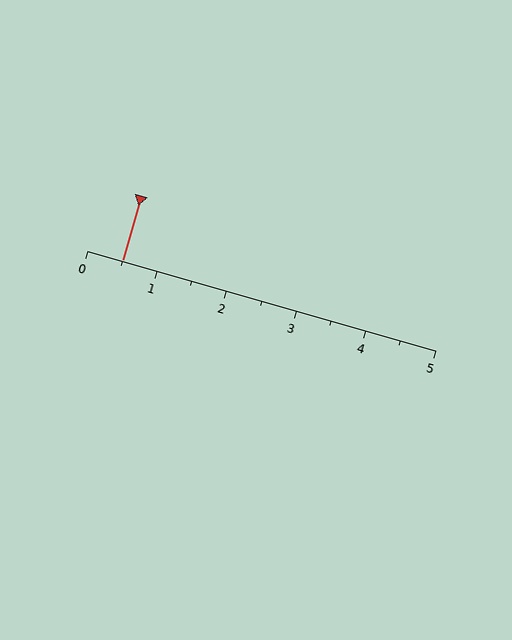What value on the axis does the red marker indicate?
The marker indicates approximately 0.5.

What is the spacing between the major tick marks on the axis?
The major ticks are spaced 1 apart.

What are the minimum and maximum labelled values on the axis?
The axis runs from 0 to 5.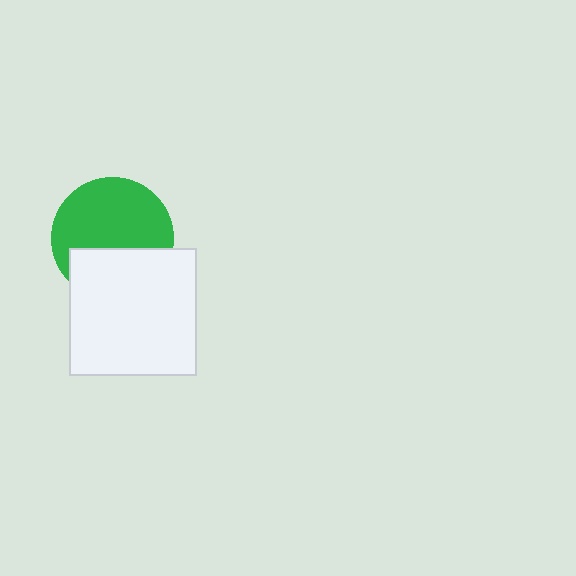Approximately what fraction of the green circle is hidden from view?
Roughly 37% of the green circle is hidden behind the white square.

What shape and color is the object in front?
The object in front is a white square.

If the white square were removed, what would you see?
You would see the complete green circle.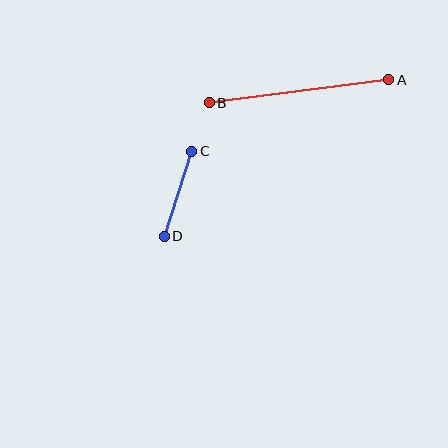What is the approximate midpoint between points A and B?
The midpoint is at approximately (299, 91) pixels.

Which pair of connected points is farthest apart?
Points A and B are farthest apart.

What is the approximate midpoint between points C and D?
The midpoint is at approximately (178, 194) pixels.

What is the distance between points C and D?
The distance is approximately 89 pixels.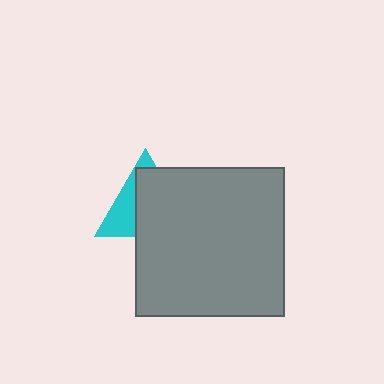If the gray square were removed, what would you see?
You would see the complete cyan triangle.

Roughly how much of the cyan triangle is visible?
A small part of it is visible (roughly 37%).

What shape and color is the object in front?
The object in front is a gray square.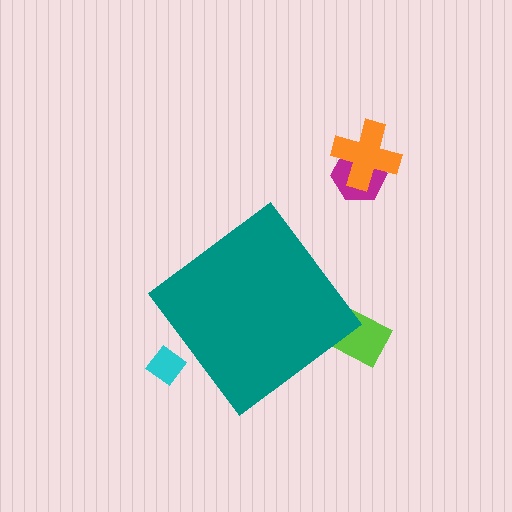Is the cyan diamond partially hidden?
Yes, the cyan diamond is partially hidden behind the teal diamond.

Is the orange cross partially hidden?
No, the orange cross is fully visible.